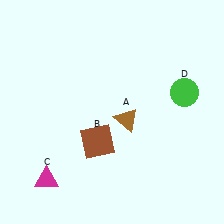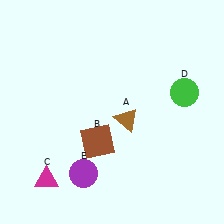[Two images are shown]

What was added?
A purple circle (E) was added in Image 2.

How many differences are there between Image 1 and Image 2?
There is 1 difference between the two images.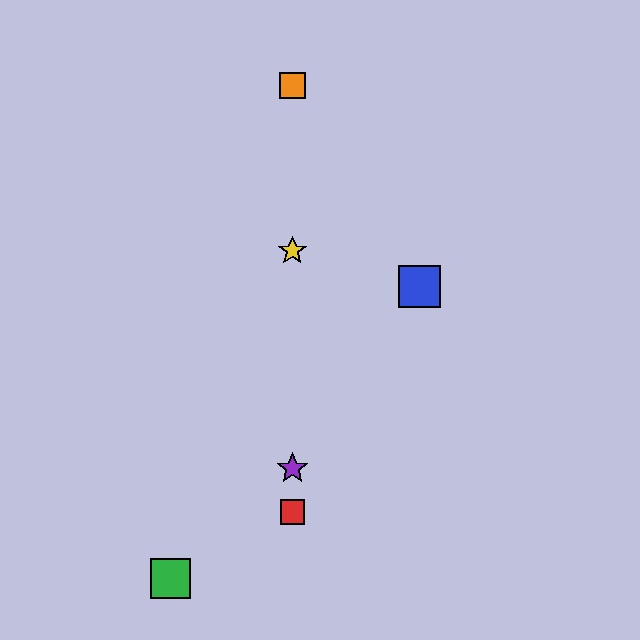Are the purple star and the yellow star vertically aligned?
Yes, both are at x≈292.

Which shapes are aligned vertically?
The red square, the yellow star, the purple star, the orange square are aligned vertically.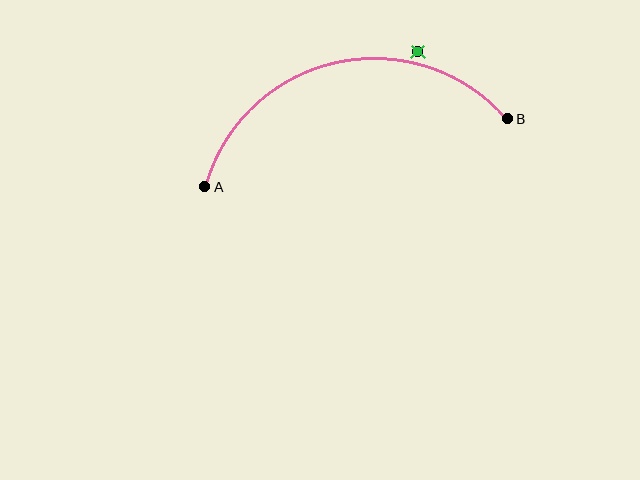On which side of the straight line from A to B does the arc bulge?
The arc bulges above the straight line connecting A and B.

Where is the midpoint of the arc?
The arc midpoint is the point on the curve farthest from the straight line joining A and B. It sits above that line.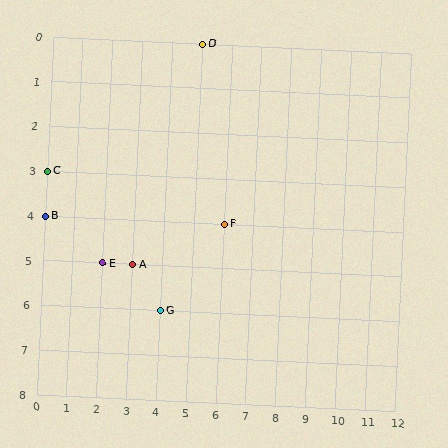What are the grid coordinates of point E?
Point E is at grid coordinates (2, 5).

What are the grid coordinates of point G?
Point G is at grid coordinates (4, 6).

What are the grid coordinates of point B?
Point B is at grid coordinates (0, 4).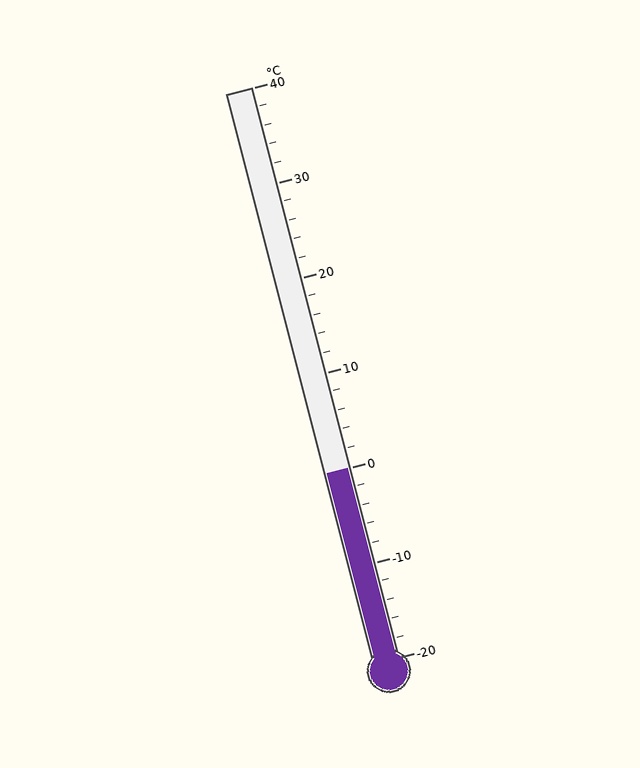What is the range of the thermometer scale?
The thermometer scale ranges from -20°C to 40°C.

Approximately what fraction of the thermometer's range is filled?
The thermometer is filled to approximately 35% of its range.